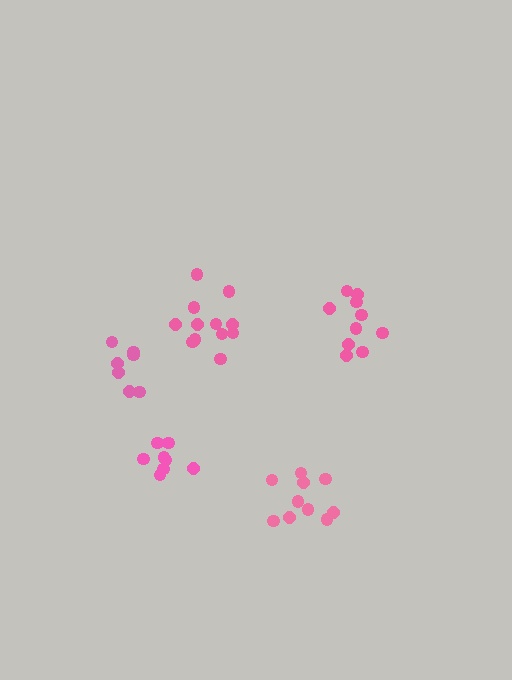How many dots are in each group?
Group 1: 12 dots, Group 2: 10 dots, Group 3: 7 dots, Group 4: 8 dots, Group 5: 10 dots (47 total).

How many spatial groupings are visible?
There are 5 spatial groupings.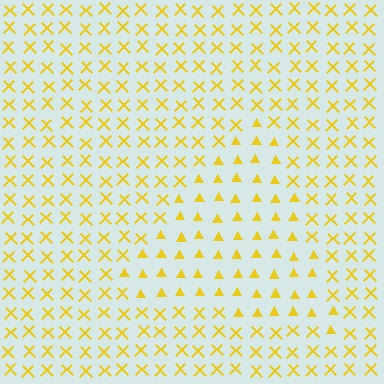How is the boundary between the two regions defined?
The boundary is defined by a change in element shape: triangles inside vs. X marks outside. All elements share the same color and spacing.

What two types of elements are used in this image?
The image uses triangles inside the triangle region and X marks outside it.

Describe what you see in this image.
The image is filled with small yellow elements arranged in a uniform grid. A triangle-shaped region contains triangles, while the surrounding area contains X marks. The boundary is defined purely by the change in element shape.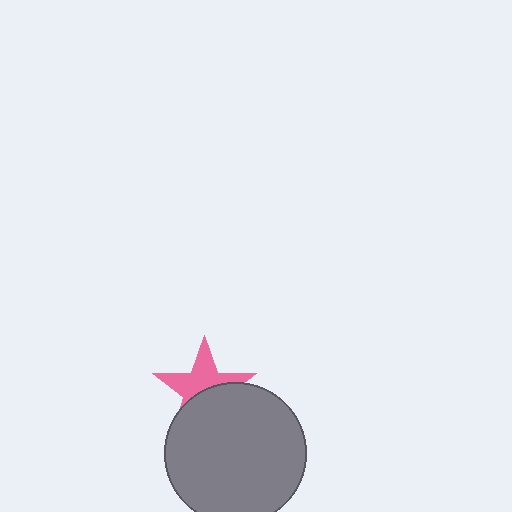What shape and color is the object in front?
The object in front is a gray circle.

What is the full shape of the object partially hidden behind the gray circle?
The partially hidden object is a pink star.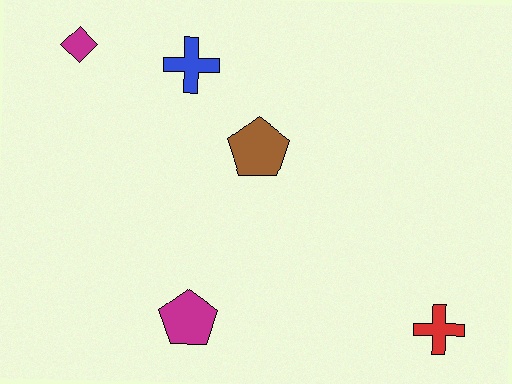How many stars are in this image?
There are no stars.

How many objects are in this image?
There are 5 objects.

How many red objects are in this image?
There is 1 red object.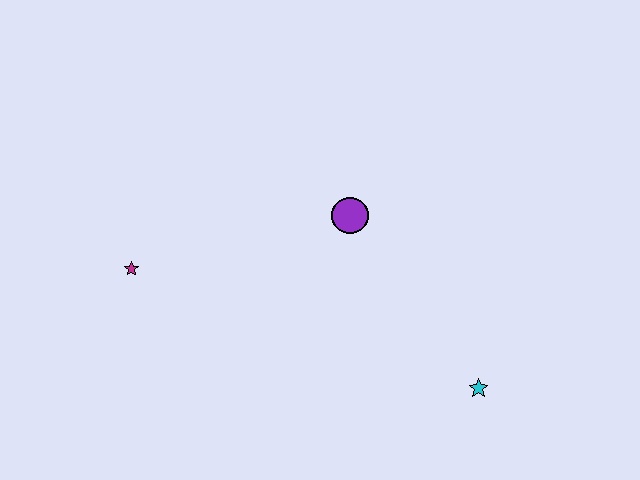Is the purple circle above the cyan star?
Yes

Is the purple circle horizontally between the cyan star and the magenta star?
Yes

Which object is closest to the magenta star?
The purple circle is closest to the magenta star.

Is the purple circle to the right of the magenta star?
Yes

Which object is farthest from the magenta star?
The cyan star is farthest from the magenta star.